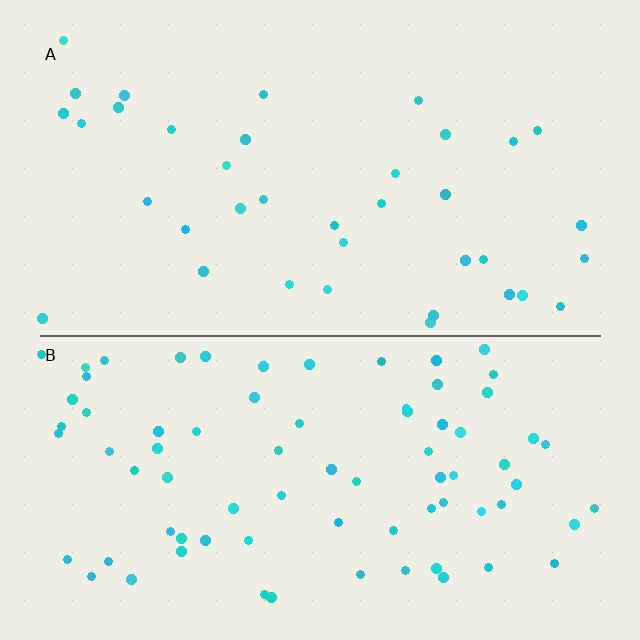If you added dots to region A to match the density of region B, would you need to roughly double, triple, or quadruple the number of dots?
Approximately double.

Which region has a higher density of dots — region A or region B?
B (the bottom).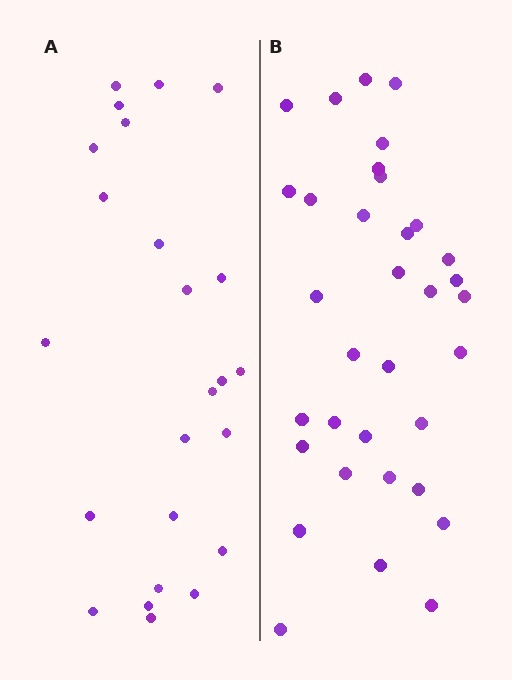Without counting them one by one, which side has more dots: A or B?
Region B (the right region) has more dots.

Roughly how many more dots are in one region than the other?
Region B has roughly 10 or so more dots than region A.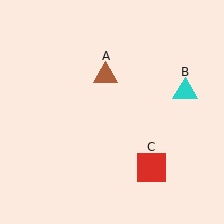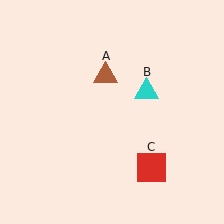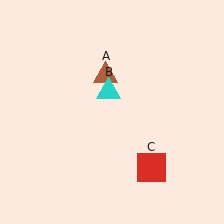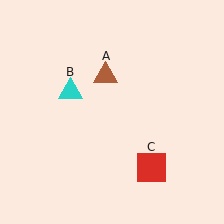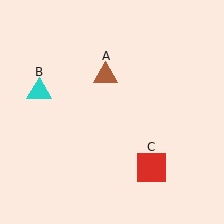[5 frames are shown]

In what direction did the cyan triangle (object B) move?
The cyan triangle (object B) moved left.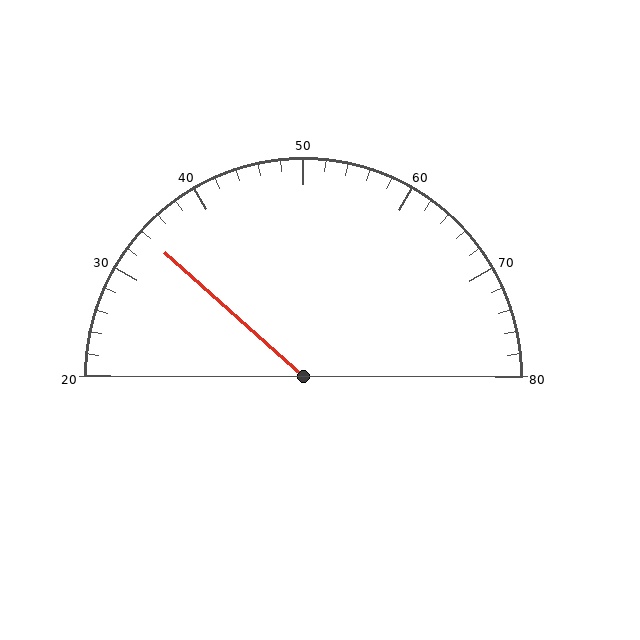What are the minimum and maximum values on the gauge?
The gauge ranges from 20 to 80.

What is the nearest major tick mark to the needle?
The nearest major tick mark is 30.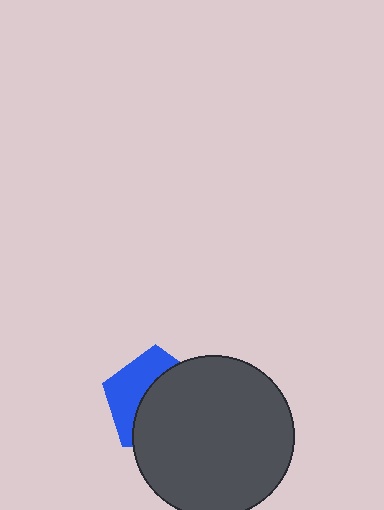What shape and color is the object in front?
The object in front is a dark gray circle.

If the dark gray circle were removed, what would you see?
You would see the complete blue pentagon.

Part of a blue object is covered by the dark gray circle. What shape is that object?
It is a pentagon.